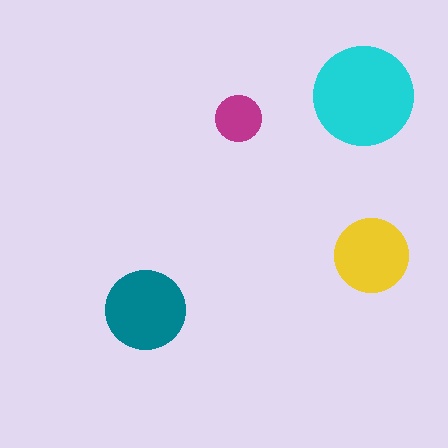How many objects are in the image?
There are 4 objects in the image.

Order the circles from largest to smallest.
the cyan one, the teal one, the yellow one, the magenta one.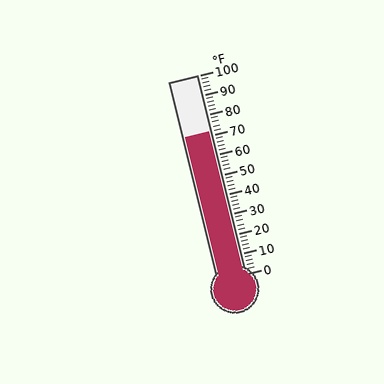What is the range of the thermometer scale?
The thermometer scale ranges from 0°F to 100°F.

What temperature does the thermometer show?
The thermometer shows approximately 72°F.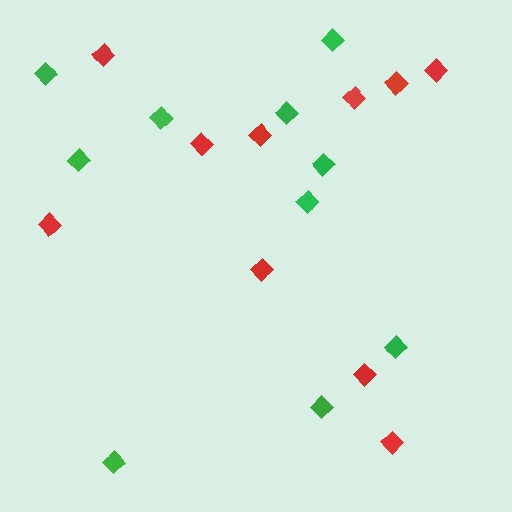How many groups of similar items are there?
There are 2 groups: one group of green diamonds (10) and one group of red diamonds (10).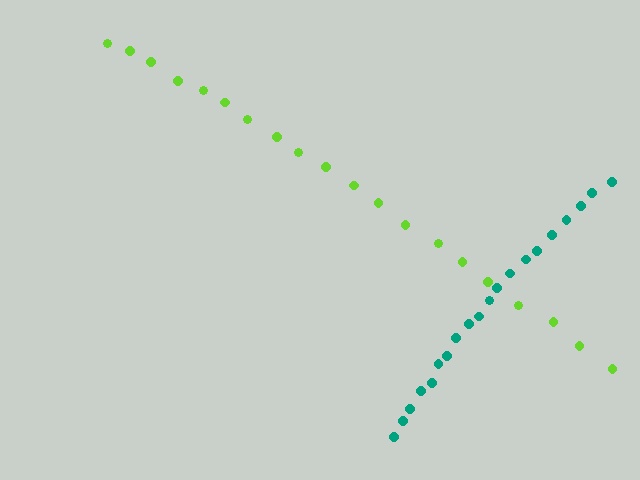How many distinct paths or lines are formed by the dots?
There are 2 distinct paths.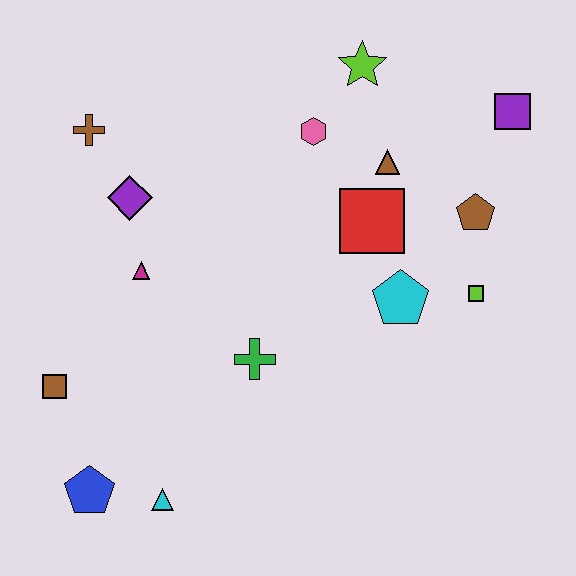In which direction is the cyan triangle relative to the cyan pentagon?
The cyan triangle is to the left of the cyan pentagon.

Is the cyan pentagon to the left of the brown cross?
No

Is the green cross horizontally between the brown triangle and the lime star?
No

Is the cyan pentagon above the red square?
No